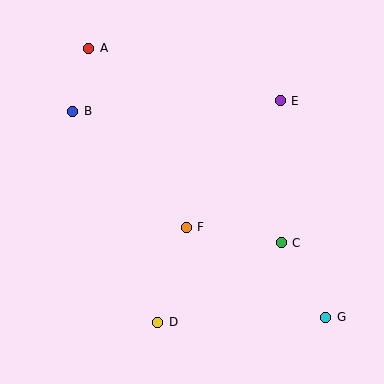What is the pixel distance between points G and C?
The distance between G and C is 87 pixels.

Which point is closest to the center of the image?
Point F at (186, 227) is closest to the center.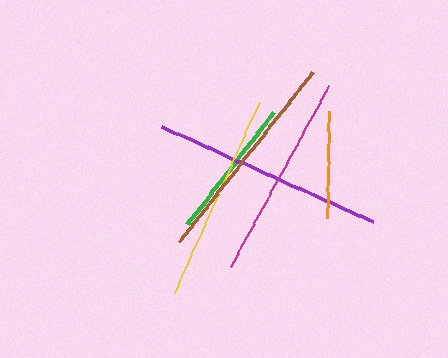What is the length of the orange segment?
The orange segment is approximately 106 pixels long.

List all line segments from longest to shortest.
From longest to shortest: purple, brown, yellow, magenta, green, orange.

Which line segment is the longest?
The purple line is the longest at approximately 232 pixels.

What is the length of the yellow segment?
The yellow segment is approximately 209 pixels long.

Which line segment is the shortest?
The orange line is the shortest at approximately 106 pixels.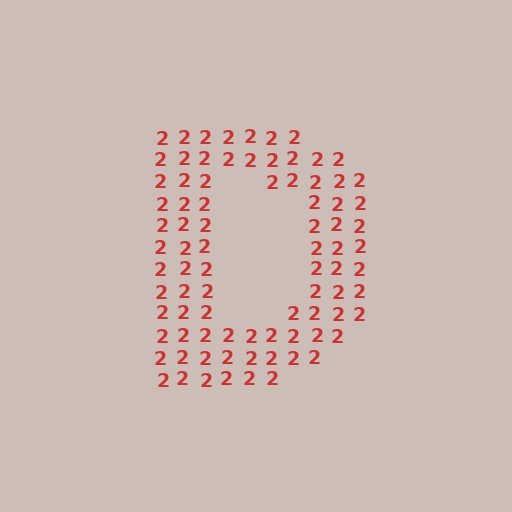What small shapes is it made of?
It is made of small digit 2's.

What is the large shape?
The large shape is the letter D.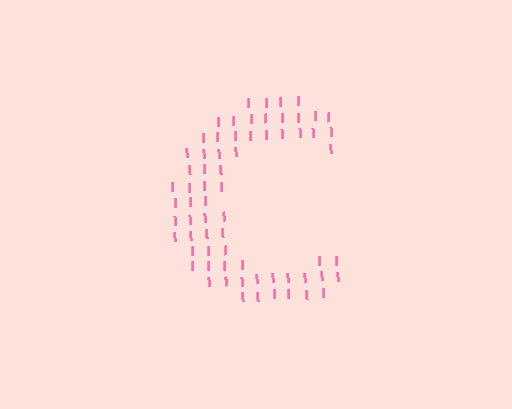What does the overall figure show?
The overall figure shows the letter C.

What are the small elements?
The small elements are letter I's.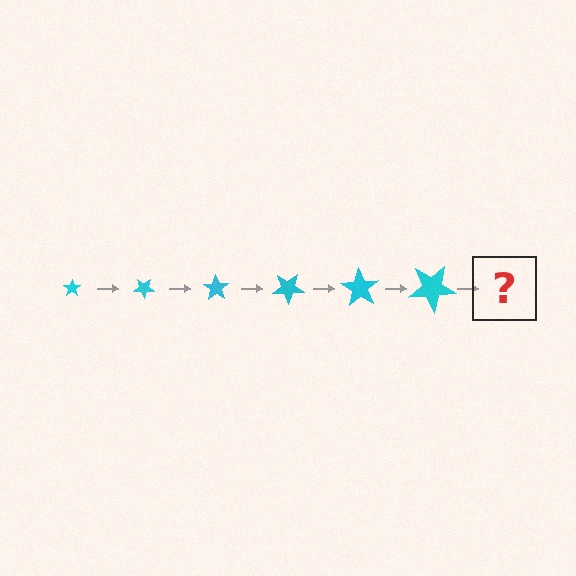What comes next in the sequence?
The next element should be a star, larger than the previous one and rotated 210 degrees from the start.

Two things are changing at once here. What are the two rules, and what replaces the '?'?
The two rules are that the star grows larger each step and it rotates 35 degrees each step. The '?' should be a star, larger than the previous one and rotated 210 degrees from the start.